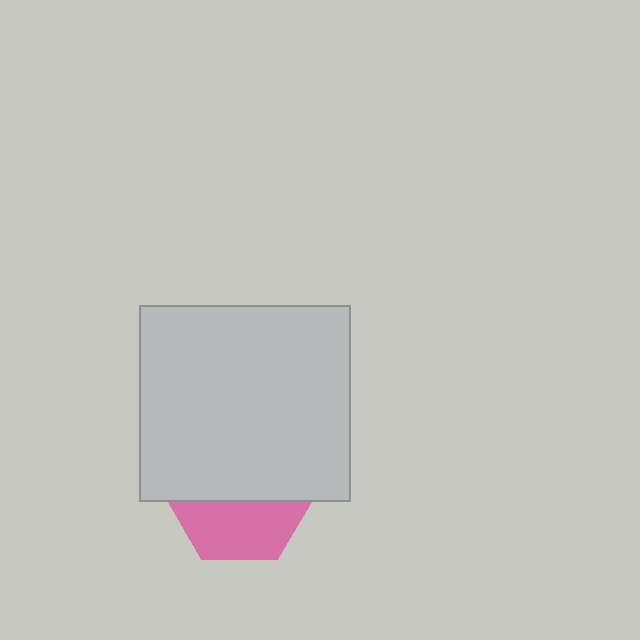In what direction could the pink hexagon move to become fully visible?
The pink hexagon could move down. That would shift it out from behind the light gray rectangle entirely.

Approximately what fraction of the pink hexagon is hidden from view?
Roughly 58% of the pink hexagon is hidden behind the light gray rectangle.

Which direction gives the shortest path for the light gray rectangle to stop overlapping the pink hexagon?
Moving up gives the shortest separation.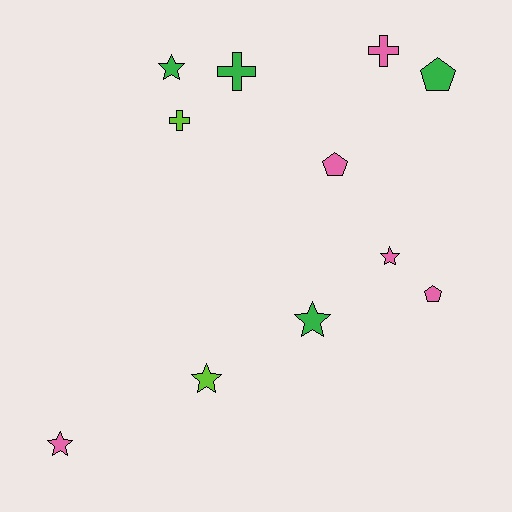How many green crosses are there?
There is 1 green cross.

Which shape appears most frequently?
Star, with 5 objects.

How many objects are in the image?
There are 11 objects.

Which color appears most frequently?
Pink, with 5 objects.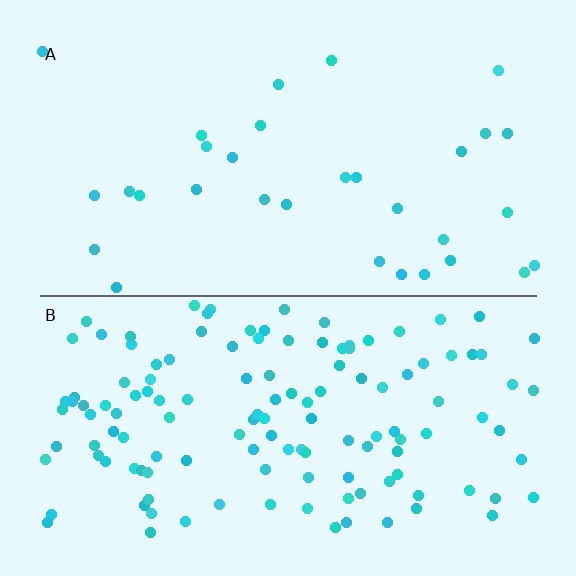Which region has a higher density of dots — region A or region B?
B (the bottom).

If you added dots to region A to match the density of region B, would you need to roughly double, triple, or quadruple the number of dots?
Approximately quadruple.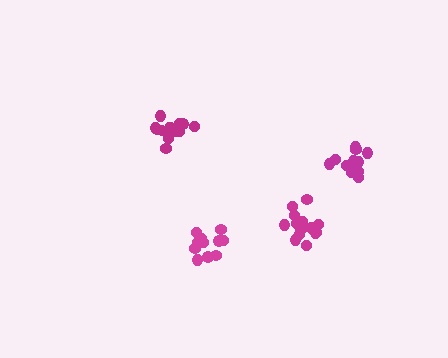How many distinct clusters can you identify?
There are 4 distinct clusters.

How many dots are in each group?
Group 1: 13 dots, Group 2: 11 dots, Group 3: 16 dots, Group 4: 14 dots (54 total).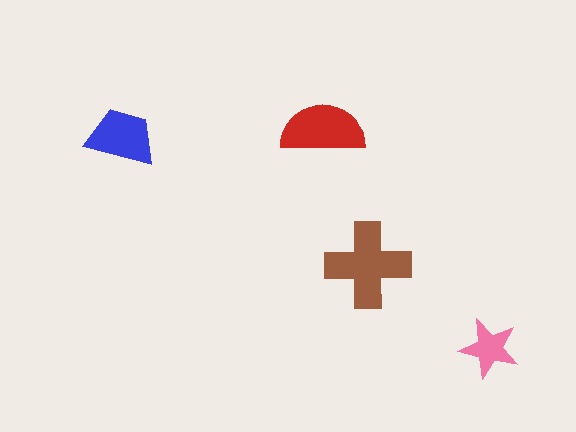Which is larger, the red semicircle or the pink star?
The red semicircle.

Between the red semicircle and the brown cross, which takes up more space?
The brown cross.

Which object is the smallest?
The pink star.